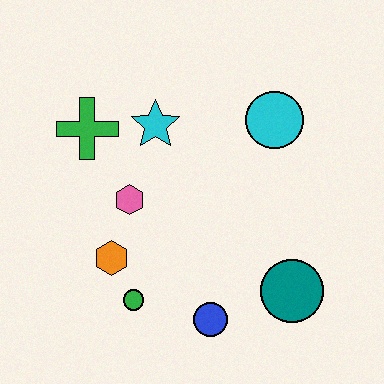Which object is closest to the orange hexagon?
The green circle is closest to the orange hexagon.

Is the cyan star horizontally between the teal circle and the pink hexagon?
Yes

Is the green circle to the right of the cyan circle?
No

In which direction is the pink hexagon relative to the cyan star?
The pink hexagon is below the cyan star.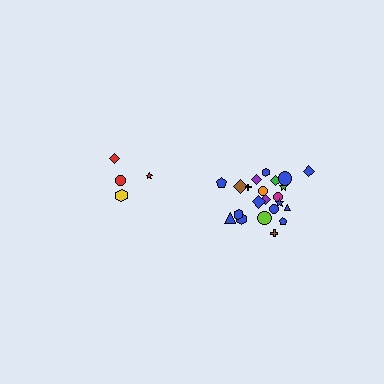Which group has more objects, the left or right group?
The right group.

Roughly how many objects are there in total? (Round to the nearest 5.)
Roughly 25 objects in total.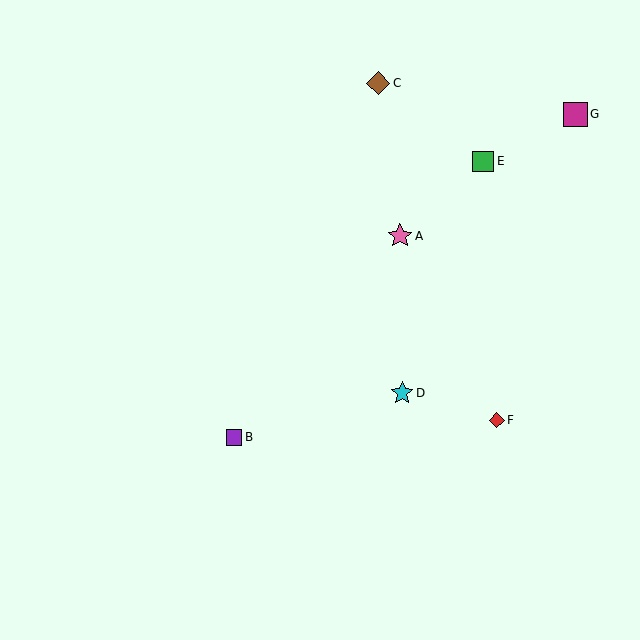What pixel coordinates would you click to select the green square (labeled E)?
Click at (483, 161) to select the green square E.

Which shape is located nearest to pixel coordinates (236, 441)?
The purple square (labeled B) at (234, 437) is nearest to that location.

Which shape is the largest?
The pink star (labeled A) is the largest.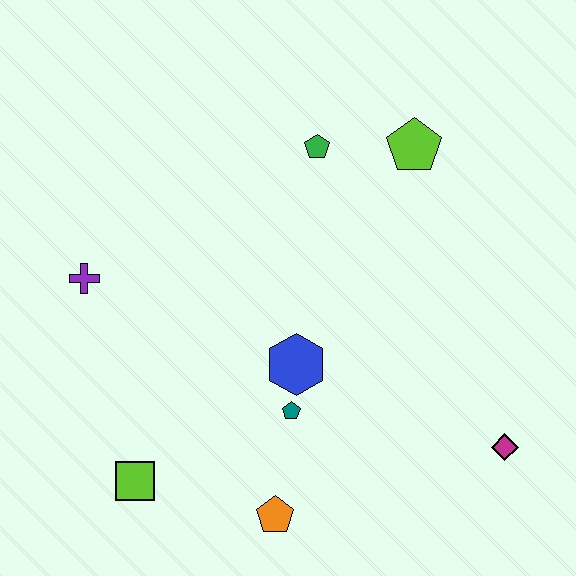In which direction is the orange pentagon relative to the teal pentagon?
The orange pentagon is below the teal pentagon.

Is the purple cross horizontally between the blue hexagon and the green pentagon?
No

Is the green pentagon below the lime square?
No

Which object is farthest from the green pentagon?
The lime square is farthest from the green pentagon.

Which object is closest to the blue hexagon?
The teal pentagon is closest to the blue hexagon.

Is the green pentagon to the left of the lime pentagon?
Yes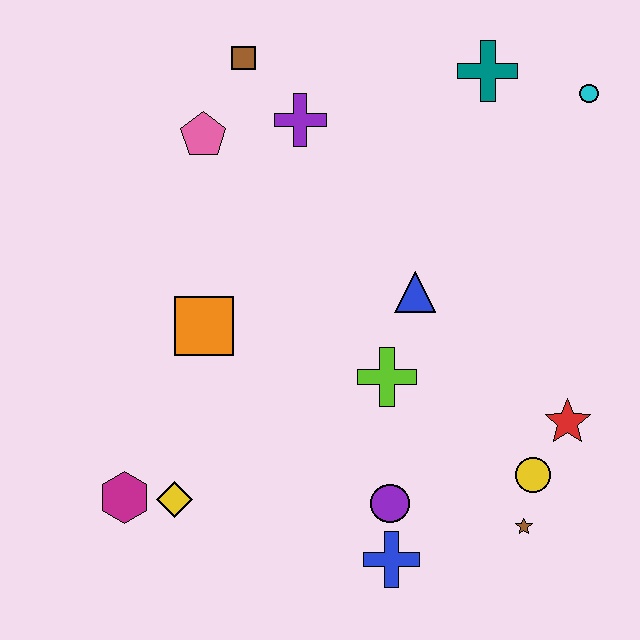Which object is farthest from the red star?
The brown square is farthest from the red star.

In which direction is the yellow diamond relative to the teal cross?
The yellow diamond is below the teal cross.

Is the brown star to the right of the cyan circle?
No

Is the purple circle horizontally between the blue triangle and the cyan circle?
No